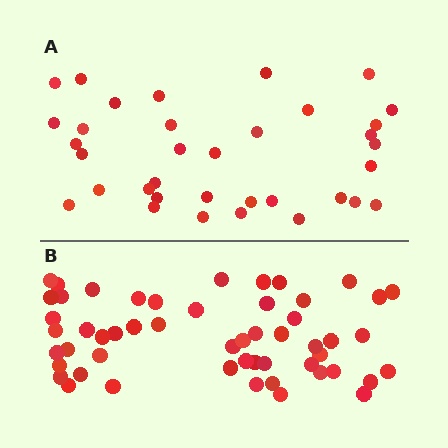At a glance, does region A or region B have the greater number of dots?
Region B (the bottom region) has more dots.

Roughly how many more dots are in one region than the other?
Region B has approximately 20 more dots than region A.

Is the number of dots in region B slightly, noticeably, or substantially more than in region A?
Region B has substantially more. The ratio is roughly 1.5 to 1.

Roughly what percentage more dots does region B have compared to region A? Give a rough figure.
About 50% more.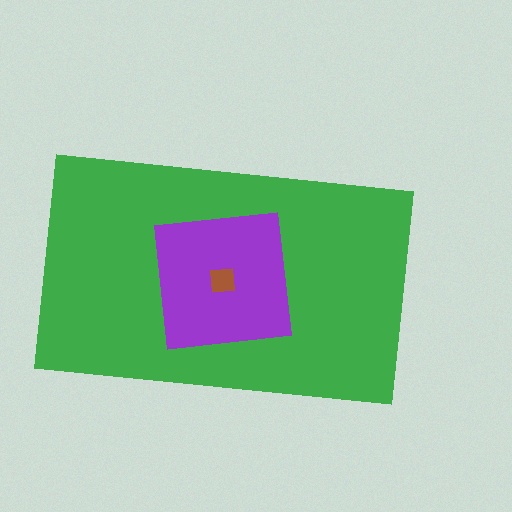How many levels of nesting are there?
3.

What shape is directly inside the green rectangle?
The purple square.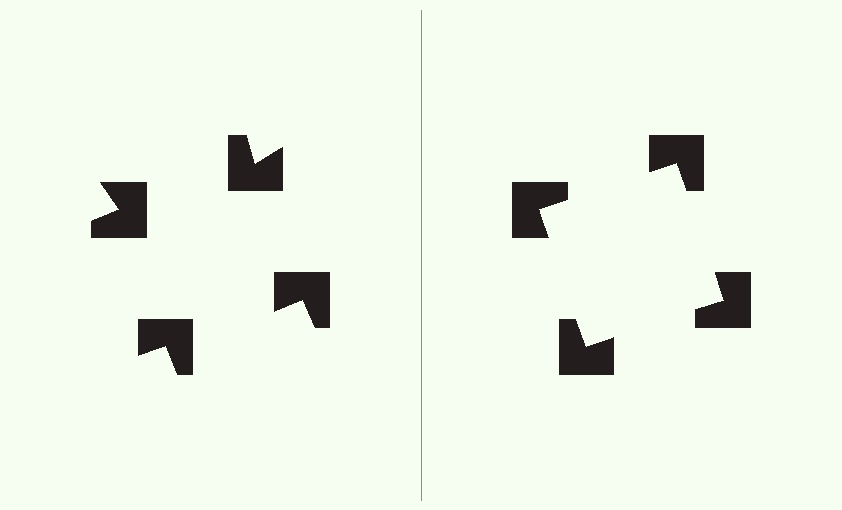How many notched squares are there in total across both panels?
8 — 4 on each side.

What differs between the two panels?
The notched squares are positioned identically on both sides; only the wedge orientations differ. On the right they align to a square; on the left they are misaligned.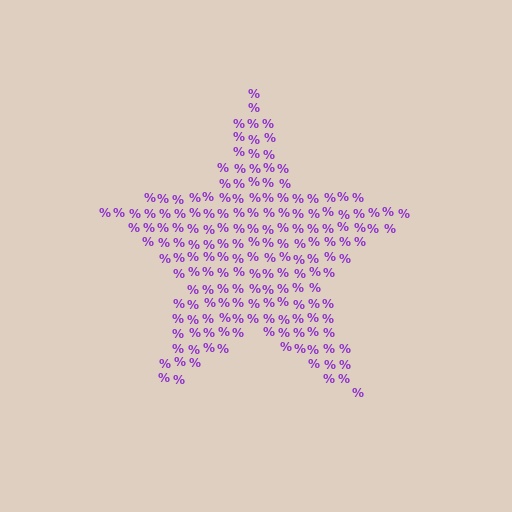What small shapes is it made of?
It is made of small percent signs.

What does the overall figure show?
The overall figure shows a star.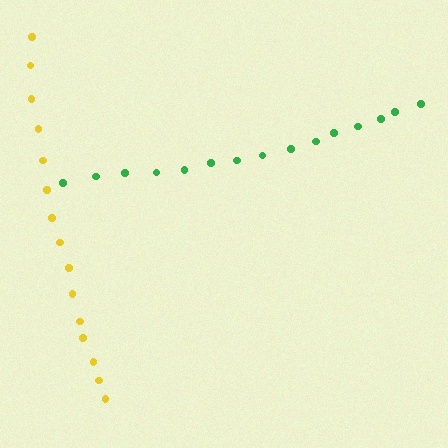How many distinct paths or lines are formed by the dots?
There are 2 distinct paths.